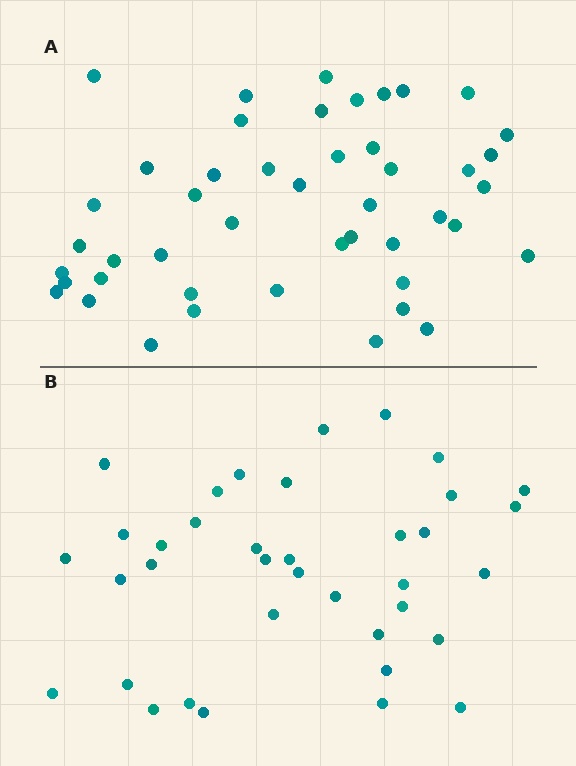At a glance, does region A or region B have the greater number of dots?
Region A (the top region) has more dots.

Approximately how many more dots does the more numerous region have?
Region A has roughly 8 or so more dots than region B.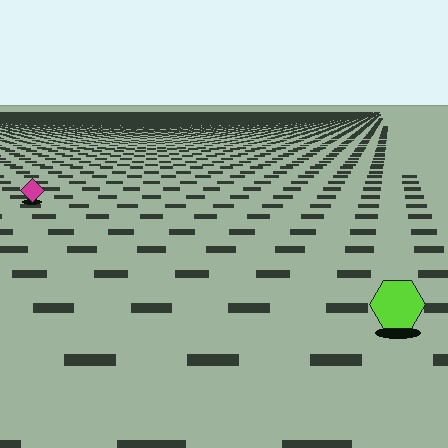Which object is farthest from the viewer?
The magenta diamond is farthest from the viewer. It appears smaller and the ground texture around it is denser.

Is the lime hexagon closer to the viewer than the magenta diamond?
Yes. The lime hexagon is closer — you can tell from the texture gradient: the ground texture is coarser near it.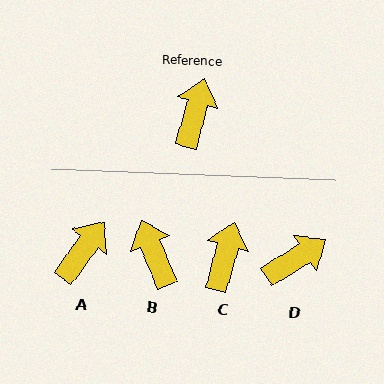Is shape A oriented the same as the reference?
No, it is off by about 21 degrees.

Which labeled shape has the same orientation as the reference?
C.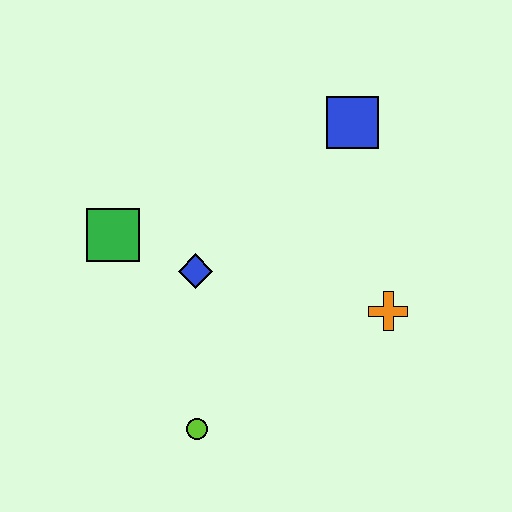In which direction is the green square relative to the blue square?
The green square is to the left of the blue square.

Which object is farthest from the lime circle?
The blue square is farthest from the lime circle.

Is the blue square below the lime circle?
No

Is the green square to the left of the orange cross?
Yes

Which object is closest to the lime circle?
The blue diamond is closest to the lime circle.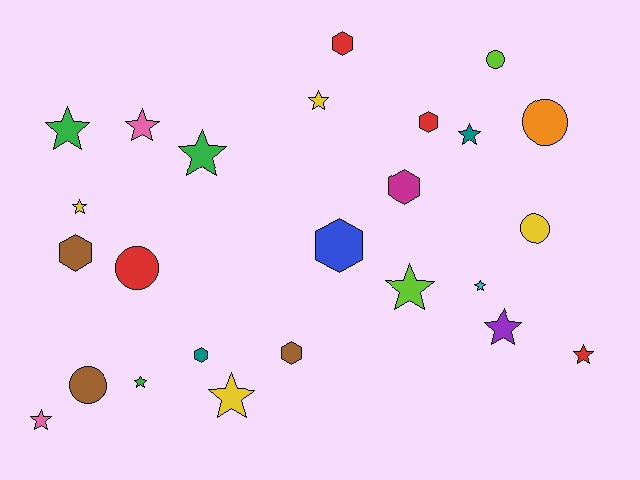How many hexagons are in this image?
There are 7 hexagons.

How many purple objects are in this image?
There is 1 purple object.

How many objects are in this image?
There are 25 objects.